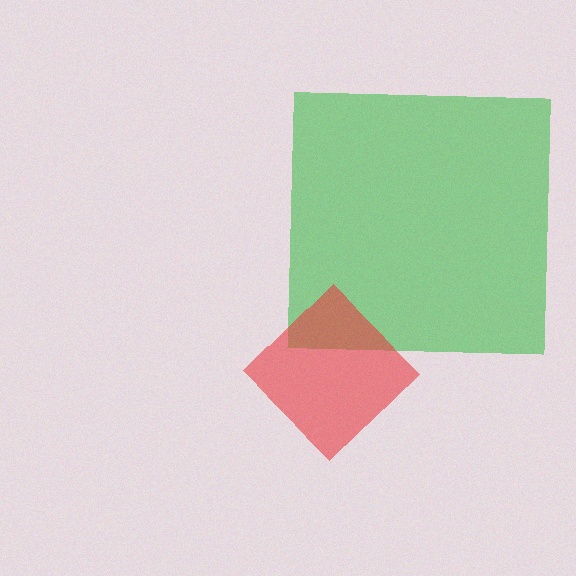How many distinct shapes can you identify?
There are 2 distinct shapes: a green square, a red diamond.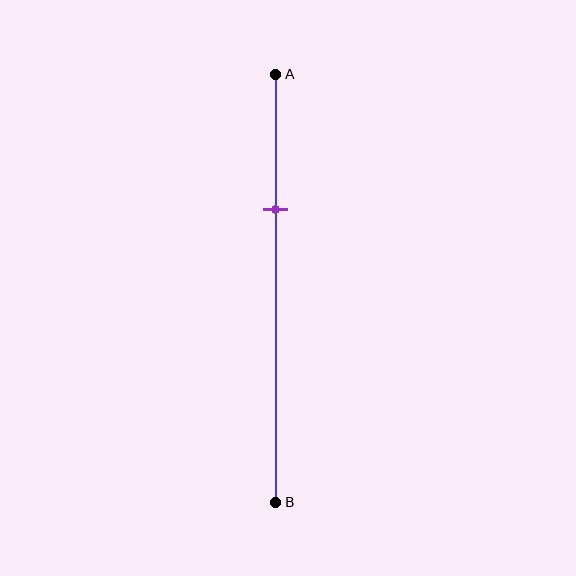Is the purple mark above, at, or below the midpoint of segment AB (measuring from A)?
The purple mark is above the midpoint of segment AB.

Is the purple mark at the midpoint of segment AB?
No, the mark is at about 30% from A, not at the 50% midpoint.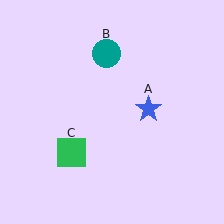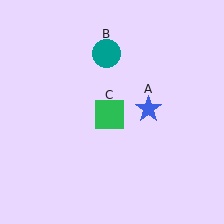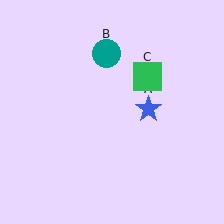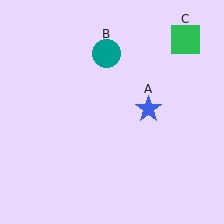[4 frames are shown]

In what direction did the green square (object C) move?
The green square (object C) moved up and to the right.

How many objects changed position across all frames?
1 object changed position: green square (object C).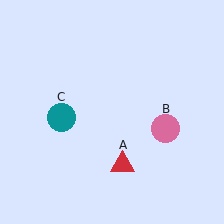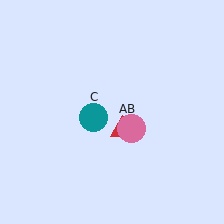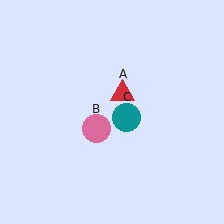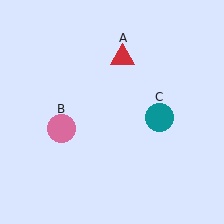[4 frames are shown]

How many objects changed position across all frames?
3 objects changed position: red triangle (object A), pink circle (object B), teal circle (object C).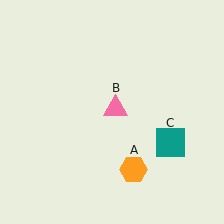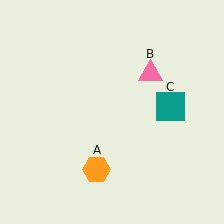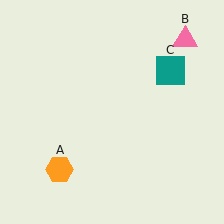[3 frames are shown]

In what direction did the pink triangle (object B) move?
The pink triangle (object B) moved up and to the right.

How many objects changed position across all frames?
3 objects changed position: orange hexagon (object A), pink triangle (object B), teal square (object C).